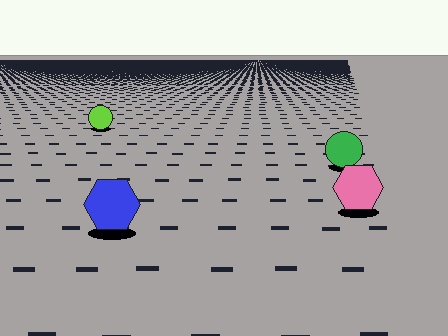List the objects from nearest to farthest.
From nearest to farthest: the blue hexagon, the pink hexagon, the green circle, the lime circle.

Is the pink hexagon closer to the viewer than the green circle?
Yes. The pink hexagon is closer — you can tell from the texture gradient: the ground texture is coarser near it.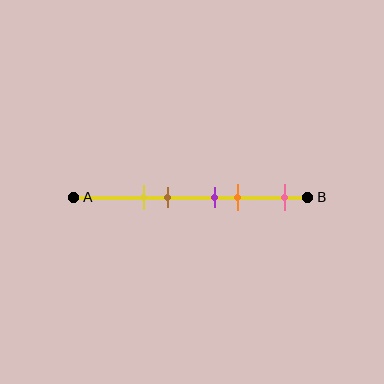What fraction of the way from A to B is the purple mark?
The purple mark is approximately 60% (0.6) of the way from A to B.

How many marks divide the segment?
There are 5 marks dividing the segment.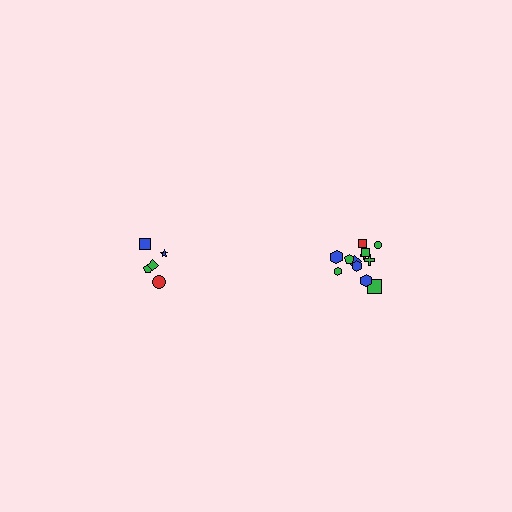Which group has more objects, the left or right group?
The right group.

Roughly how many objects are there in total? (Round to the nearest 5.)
Roughly 15 objects in total.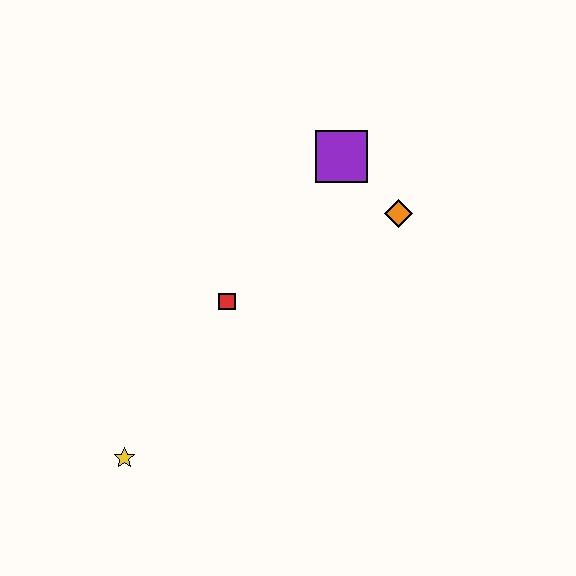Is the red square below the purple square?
Yes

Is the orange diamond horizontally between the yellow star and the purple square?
No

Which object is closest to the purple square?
The orange diamond is closest to the purple square.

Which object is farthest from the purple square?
The yellow star is farthest from the purple square.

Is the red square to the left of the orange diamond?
Yes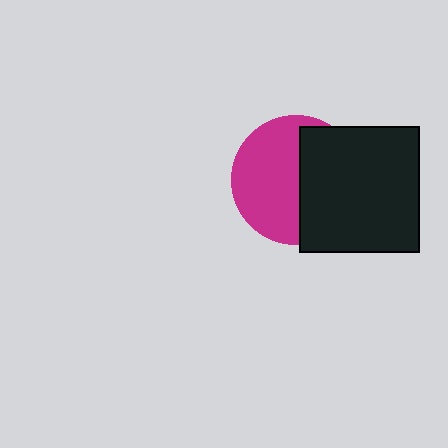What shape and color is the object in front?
The object in front is a black rectangle.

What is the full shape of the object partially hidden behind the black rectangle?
The partially hidden object is a magenta circle.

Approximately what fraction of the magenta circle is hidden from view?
Roughly 45% of the magenta circle is hidden behind the black rectangle.